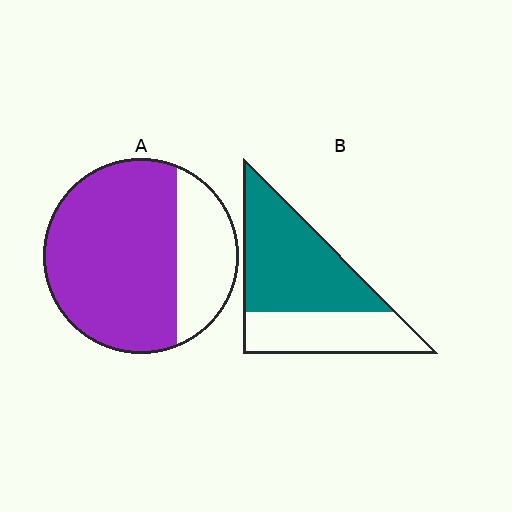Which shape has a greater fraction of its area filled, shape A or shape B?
Shape A.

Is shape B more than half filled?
Yes.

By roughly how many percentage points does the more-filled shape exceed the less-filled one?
By roughly 10 percentage points (A over B).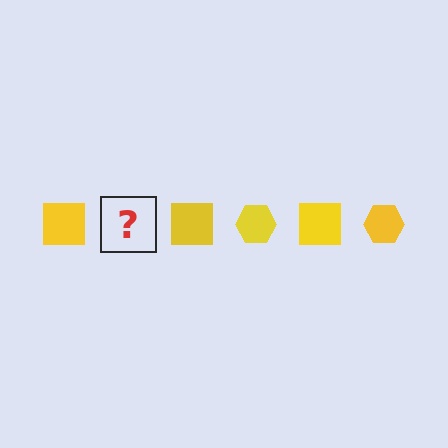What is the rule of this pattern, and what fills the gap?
The rule is that the pattern cycles through square, hexagon shapes in yellow. The gap should be filled with a yellow hexagon.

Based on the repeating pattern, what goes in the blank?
The blank should be a yellow hexagon.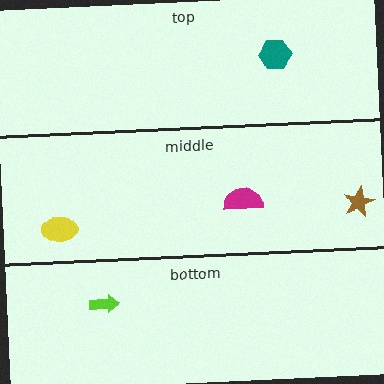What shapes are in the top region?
The teal hexagon.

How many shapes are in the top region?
1.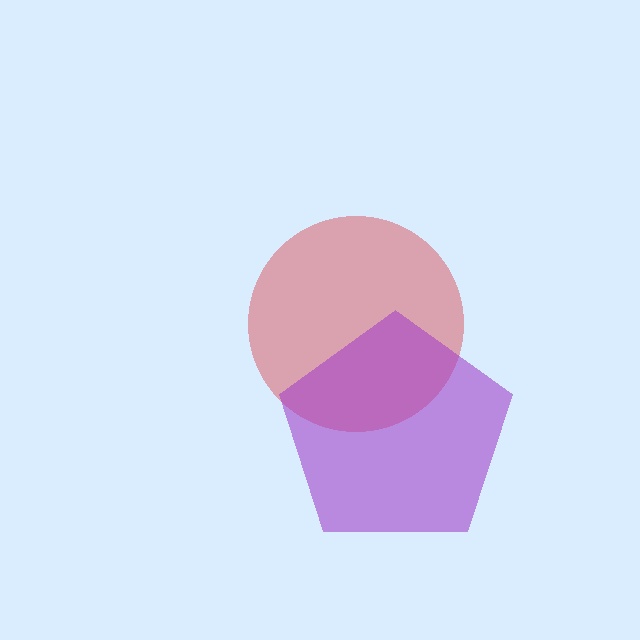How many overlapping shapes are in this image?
There are 2 overlapping shapes in the image.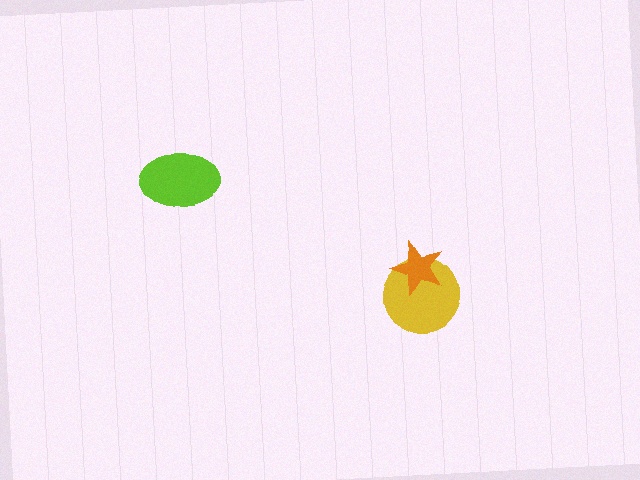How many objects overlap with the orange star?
1 object overlaps with the orange star.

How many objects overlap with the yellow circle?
1 object overlaps with the yellow circle.